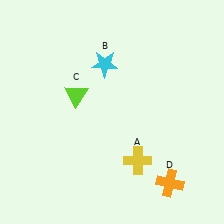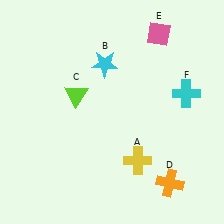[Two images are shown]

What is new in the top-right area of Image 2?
A cyan cross (F) was added in the top-right area of Image 2.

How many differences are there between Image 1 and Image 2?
There are 2 differences between the two images.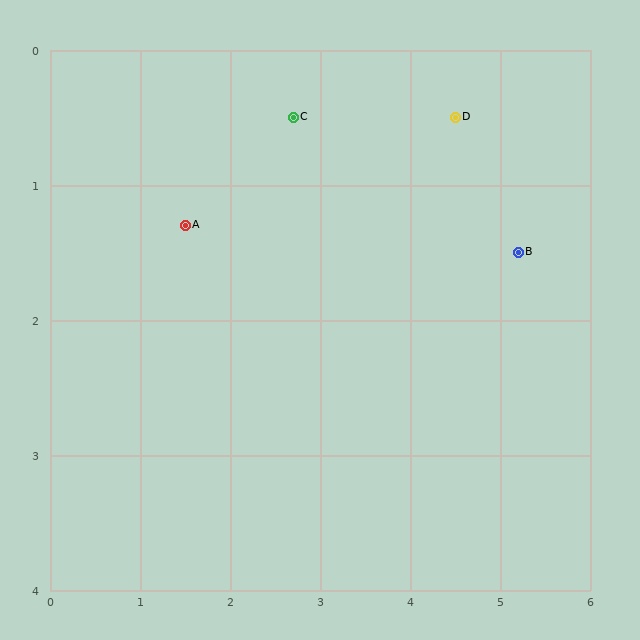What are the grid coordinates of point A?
Point A is at approximately (1.5, 1.3).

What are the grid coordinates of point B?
Point B is at approximately (5.2, 1.5).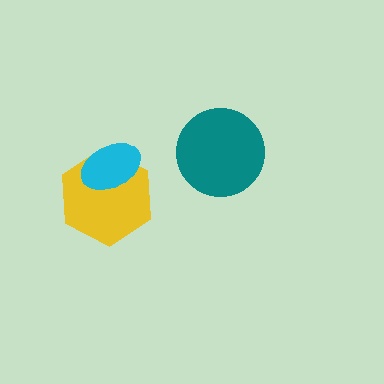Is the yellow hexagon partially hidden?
Yes, it is partially covered by another shape.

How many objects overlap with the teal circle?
0 objects overlap with the teal circle.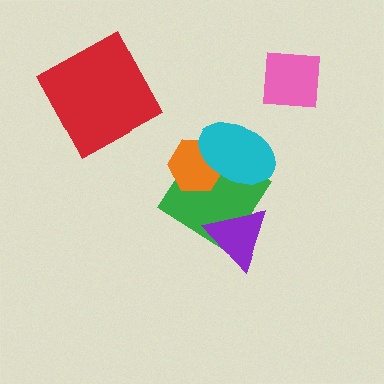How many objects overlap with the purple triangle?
1 object overlaps with the purple triangle.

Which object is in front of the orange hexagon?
The cyan ellipse is in front of the orange hexagon.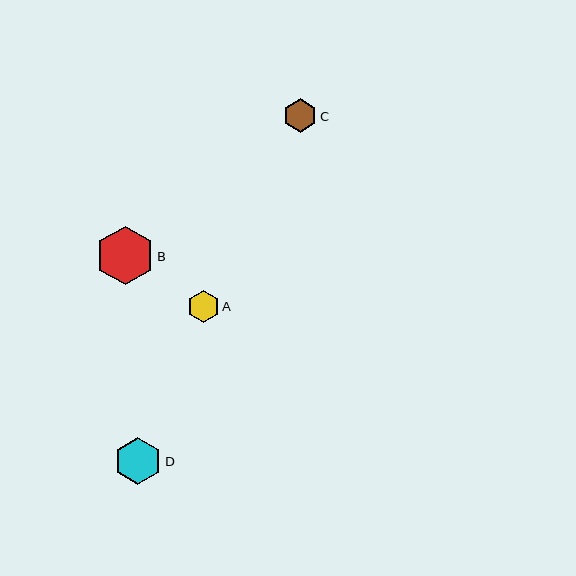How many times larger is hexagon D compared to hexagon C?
Hexagon D is approximately 1.4 times the size of hexagon C.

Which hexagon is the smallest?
Hexagon A is the smallest with a size of approximately 32 pixels.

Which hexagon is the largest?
Hexagon B is the largest with a size of approximately 59 pixels.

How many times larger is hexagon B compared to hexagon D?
Hexagon B is approximately 1.2 times the size of hexagon D.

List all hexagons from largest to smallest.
From largest to smallest: B, D, C, A.